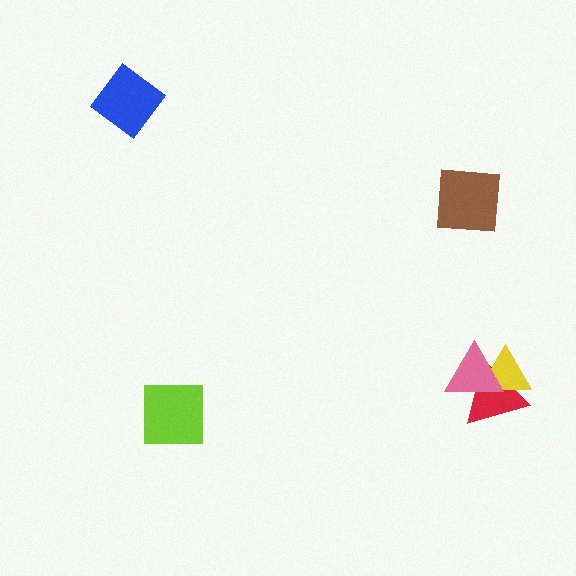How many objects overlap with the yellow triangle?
2 objects overlap with the yellow triangle.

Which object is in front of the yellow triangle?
The pink triangle is in front of the yellow triangle.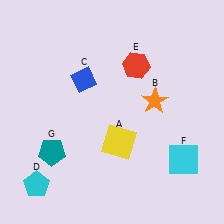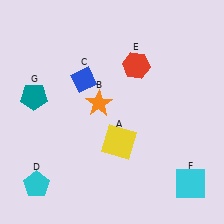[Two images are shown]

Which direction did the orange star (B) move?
The orange star (B) moved left.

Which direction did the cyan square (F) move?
The cyan square (F) moved down.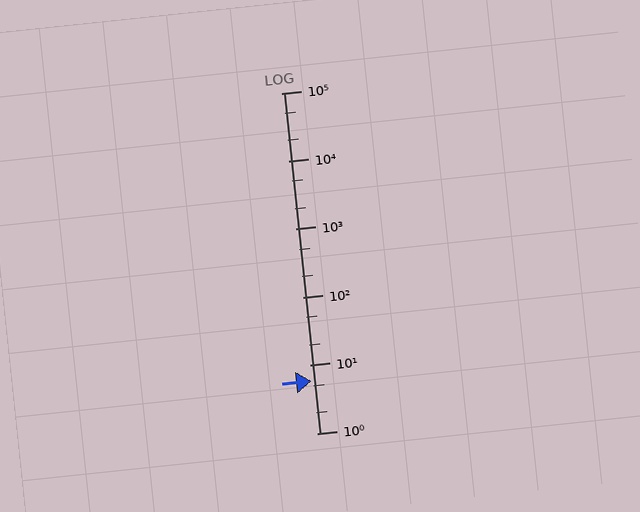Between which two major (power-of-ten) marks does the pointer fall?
The pointer is between 1 and 10.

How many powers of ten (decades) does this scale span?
The scale spans 5 decades, from 1 to 100000.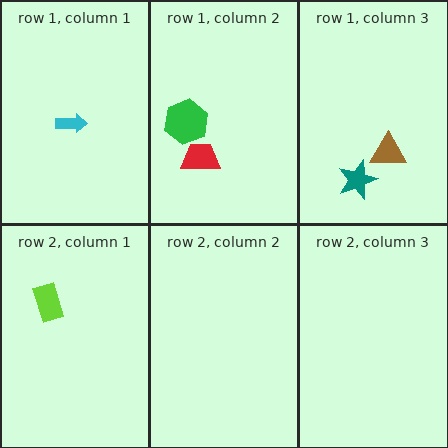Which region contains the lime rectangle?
The row 2, column 1 region.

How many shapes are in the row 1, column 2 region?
2.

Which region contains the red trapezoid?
The row 1, column 2 region.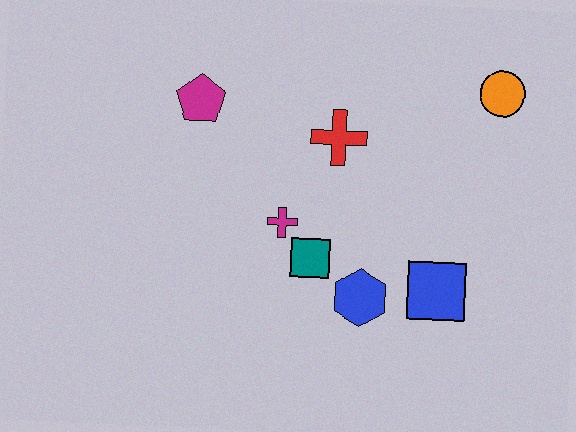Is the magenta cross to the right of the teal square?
No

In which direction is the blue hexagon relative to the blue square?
The blue hexagon is to the left of the blue square.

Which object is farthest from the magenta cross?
The orange circle is farthest from the magenta cross.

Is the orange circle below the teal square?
No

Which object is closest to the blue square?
The blue hexagon is closest to the blue square.